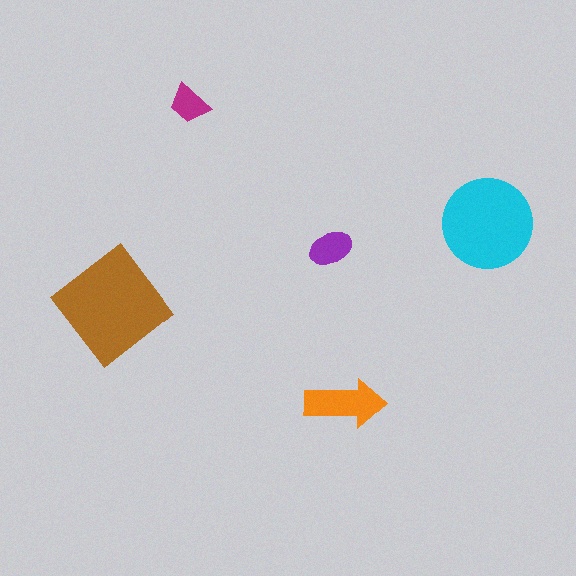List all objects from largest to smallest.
The brown diamond, the cyan circle, the orange arrow, the purple ellipse, the magenta trapezoid.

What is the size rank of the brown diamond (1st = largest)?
1st.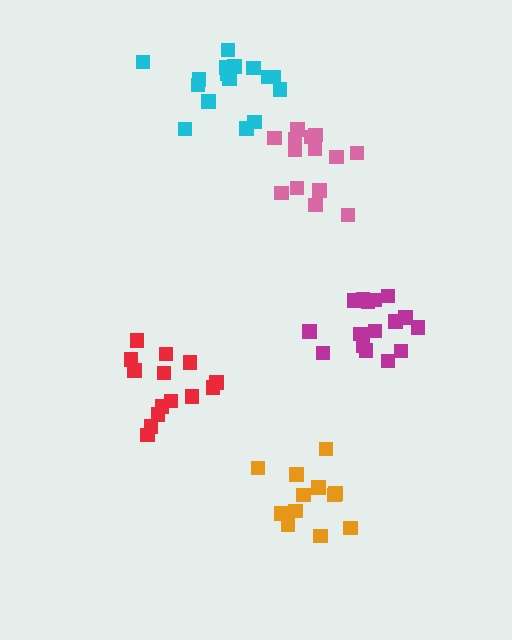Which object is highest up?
The cyan cluster is topmost.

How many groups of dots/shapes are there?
There are 5 groups.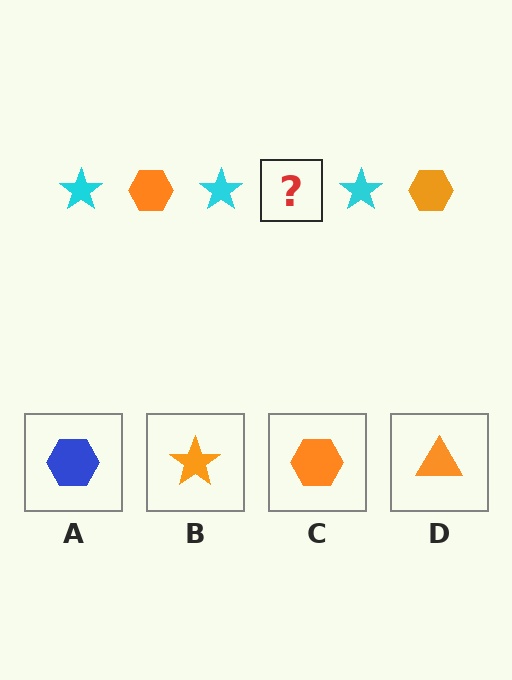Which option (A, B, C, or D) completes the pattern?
C.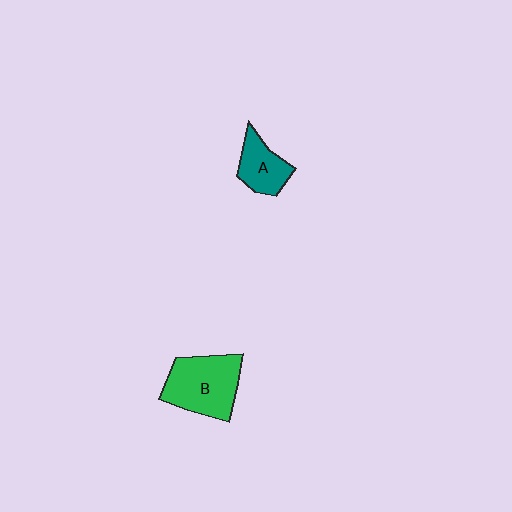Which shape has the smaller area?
Shape A (teal).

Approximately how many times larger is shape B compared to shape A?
Approximately 1.8 times.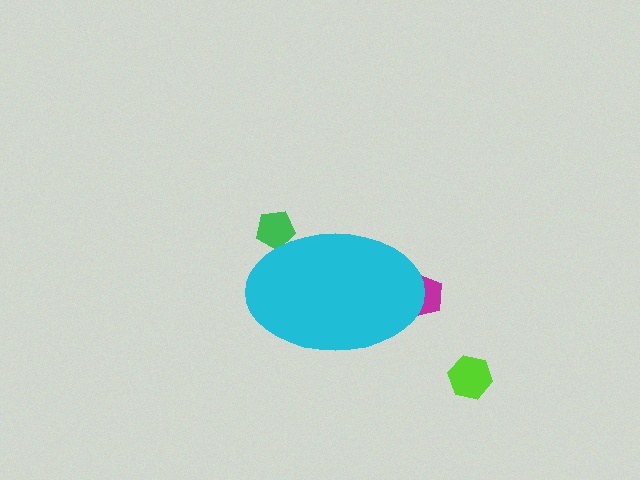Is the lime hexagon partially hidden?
No, the lime hexagon is fully visible.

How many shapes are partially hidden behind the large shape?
2 shapes are partially hidden.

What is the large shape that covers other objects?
A cyan ellipse.